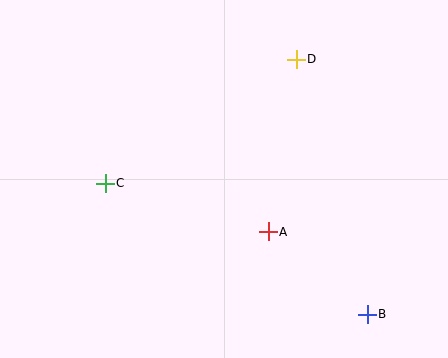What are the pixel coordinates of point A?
Point A is at (268, 232).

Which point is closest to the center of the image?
Point A at (268, 232) is closest to the center.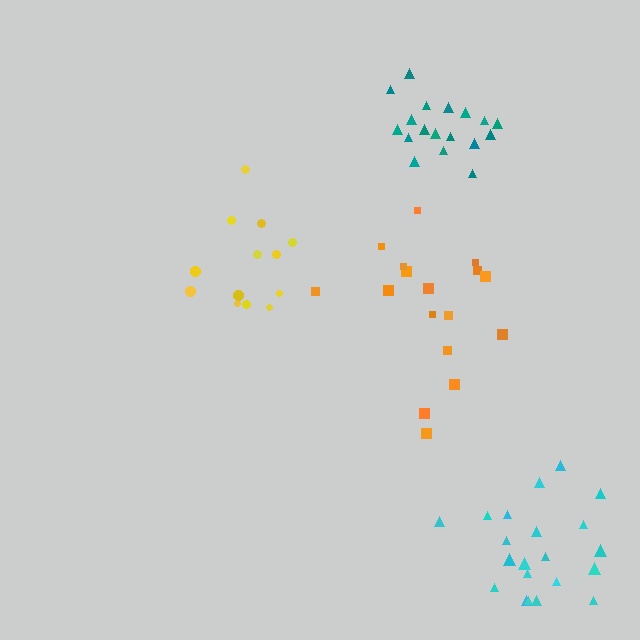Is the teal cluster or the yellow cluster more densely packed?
Teal.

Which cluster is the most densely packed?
Teal.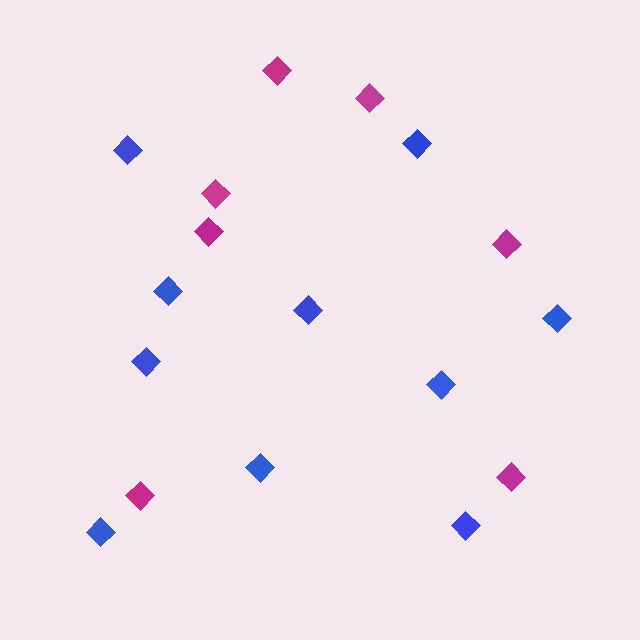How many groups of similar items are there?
There are 2 groups: one group of magenta diamonds (7) and one group of blue diamonds (10).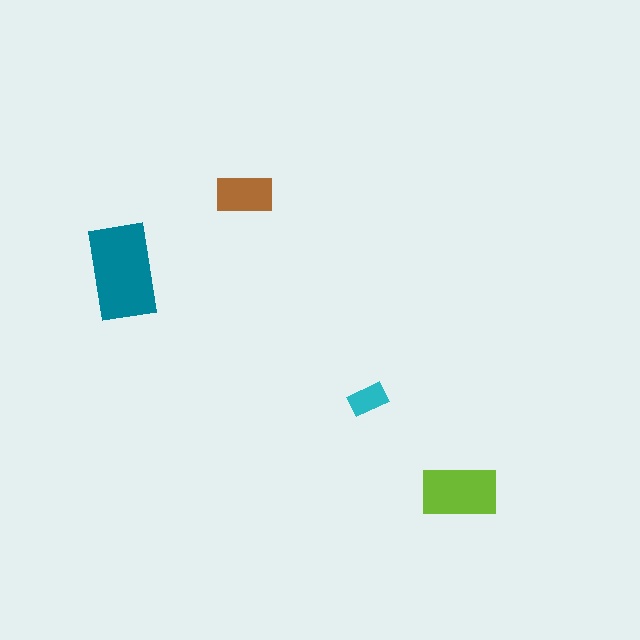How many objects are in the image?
There are 4 objects in the image.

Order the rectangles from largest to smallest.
the teal one, the lime one, the brown one, the cyan one.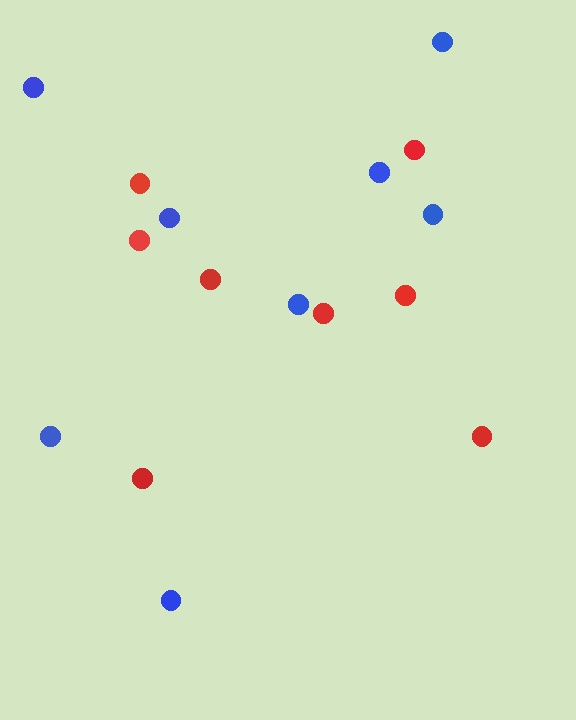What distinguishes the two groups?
There are 2 groups: one group of red circles (8) and one group of blue circles (8).